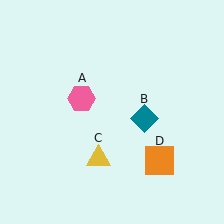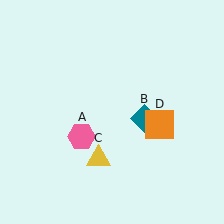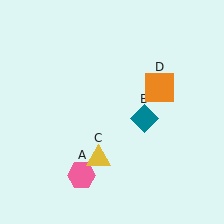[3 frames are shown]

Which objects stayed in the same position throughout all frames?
Teal diamond (object B) and yellow triangle (object C) remained stationary.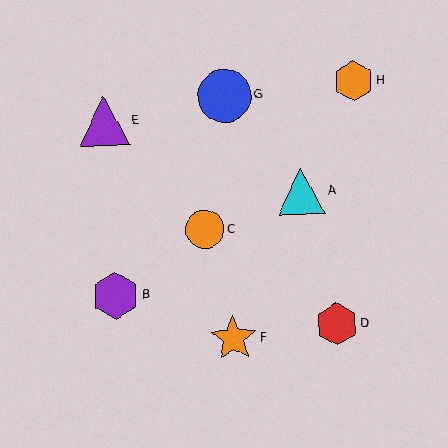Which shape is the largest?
The blue circle (labeled G) is the largest.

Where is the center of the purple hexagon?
The center of the purple hexagon is at (115, 296).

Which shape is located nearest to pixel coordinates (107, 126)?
The purple triangle (labeled E) at (104, 121) is nearest to that location.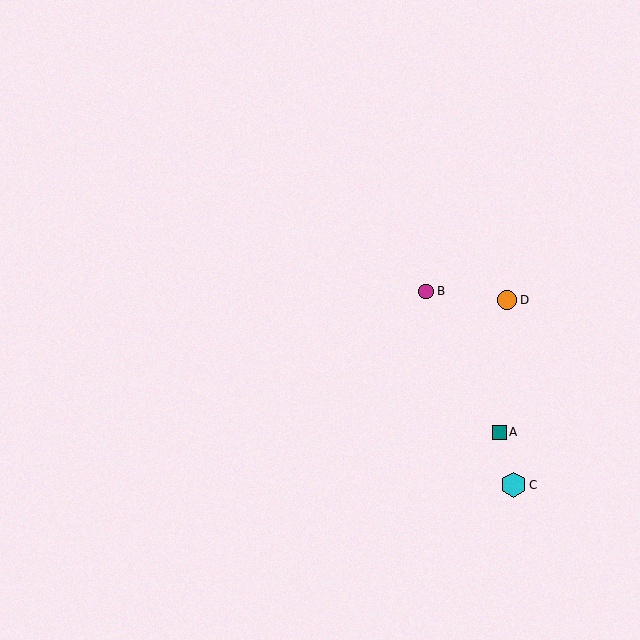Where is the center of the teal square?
The center of the teal square is at (499, 432).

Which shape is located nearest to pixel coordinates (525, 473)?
The cyan hexagon (labeled C) at (513, 485) is nearest to that location.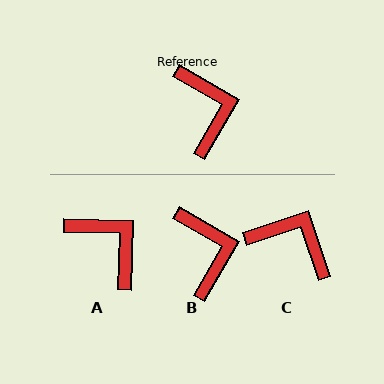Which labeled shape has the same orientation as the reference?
B.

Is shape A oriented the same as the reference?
No, it is off by about 28 degrees.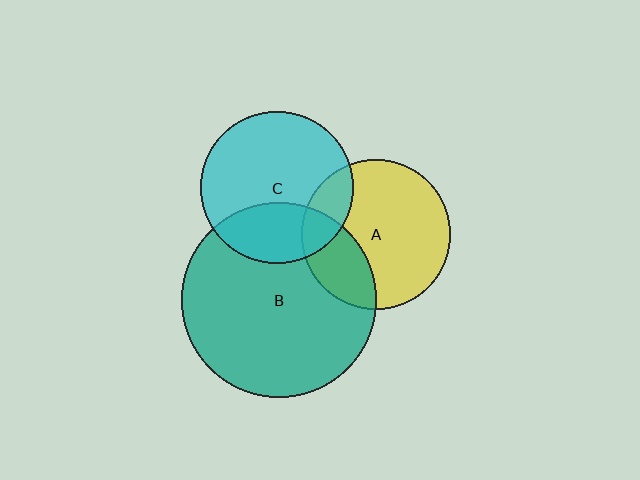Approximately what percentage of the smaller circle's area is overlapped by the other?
Approximately 30%.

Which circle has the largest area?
Circle B (teal).